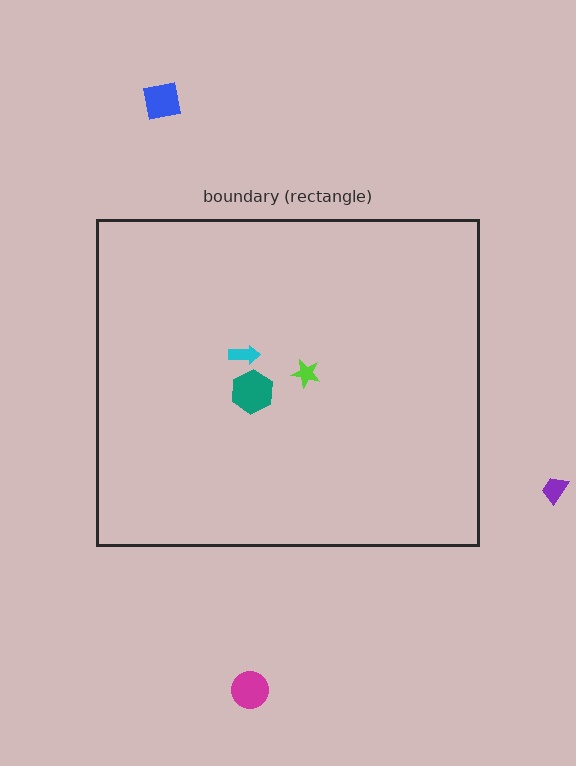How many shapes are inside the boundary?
3 inside, 3 outside.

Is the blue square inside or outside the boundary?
Outside.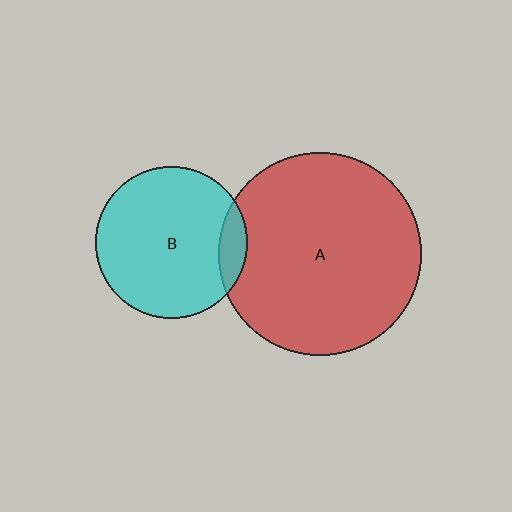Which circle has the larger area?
Circle A (red).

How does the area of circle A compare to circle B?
Approximately 1.8 times.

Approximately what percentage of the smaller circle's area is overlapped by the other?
Approximately 10%.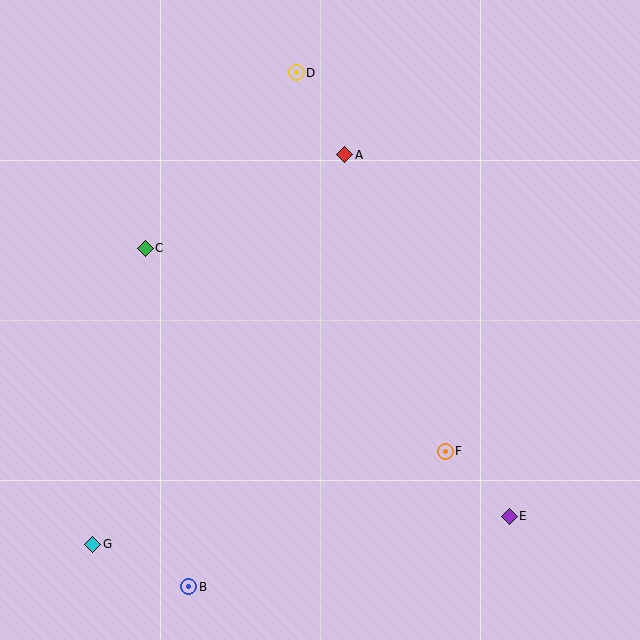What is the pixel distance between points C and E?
The distance between C and E is 452 pixels.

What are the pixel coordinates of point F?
Point F is at (445, 451).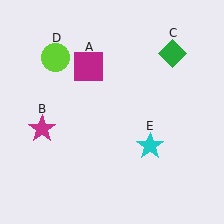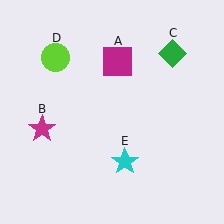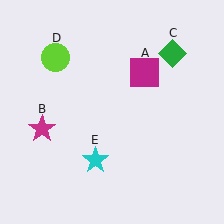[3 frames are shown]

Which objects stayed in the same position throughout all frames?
Magenta star (object B) and green diamond (object C) and lime circle (object D) remained stationary.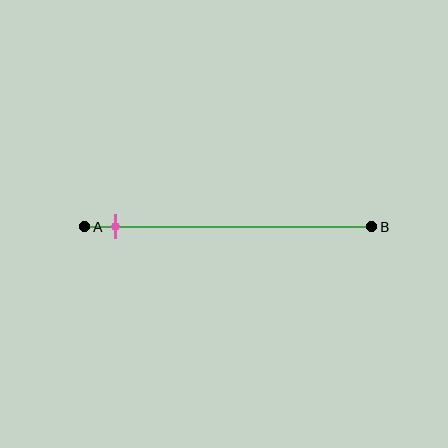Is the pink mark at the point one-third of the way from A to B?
No, the mark is at about 10% from A, not at the 33% one-third point.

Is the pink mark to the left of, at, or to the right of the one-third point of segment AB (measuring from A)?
The pink mark is to the left of the one-third point of segment AB.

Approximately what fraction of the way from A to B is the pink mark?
The pink mark is approximately 10% of the way from A to B.